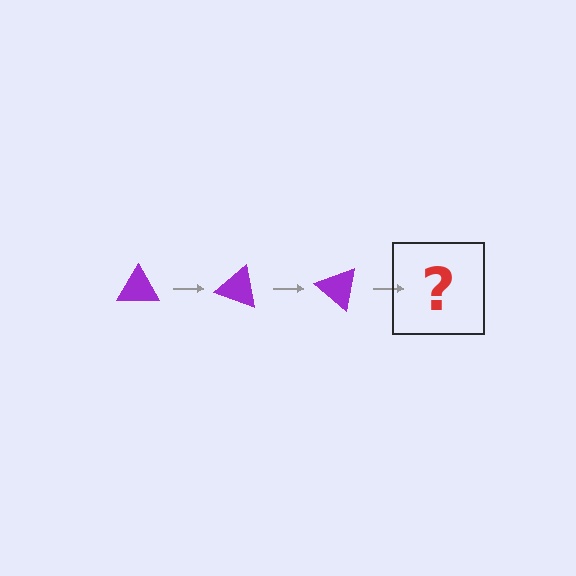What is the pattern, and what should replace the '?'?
The pattern is that the triangle rotates 20 degrees each step. The '?' should be a purple triangle rotated 60 degrees.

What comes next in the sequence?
The next element should be a purple triangle rotated 60 degrees.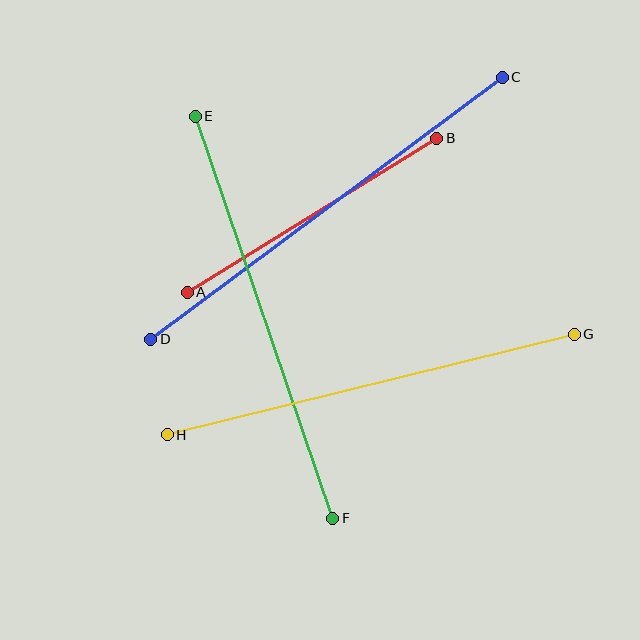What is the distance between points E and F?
The distance is approximately 425 pixels.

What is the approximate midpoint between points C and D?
The midpoint is at approximately (327, 208) pixels.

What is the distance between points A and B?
The distance is approximately 293 pixels.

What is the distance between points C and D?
The distance is approximately 439 pixels.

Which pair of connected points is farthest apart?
Points C and D are farthest apart.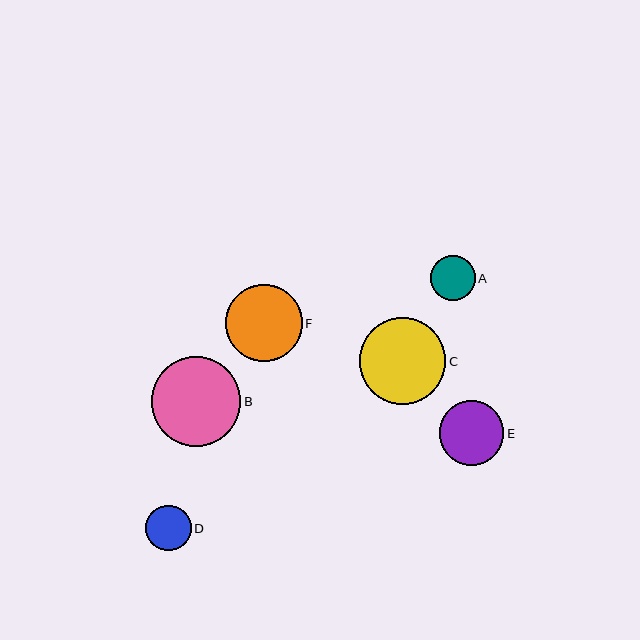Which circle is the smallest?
Circle A is the smallest with a size of approximately 45 pixels.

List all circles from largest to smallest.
From largest to smallest: B, C, F, E, D, A.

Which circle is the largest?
Circle B is the largest with a size of approximately 90 pixels.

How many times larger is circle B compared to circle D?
Circle B is approximately 2.0 times the size of circle D.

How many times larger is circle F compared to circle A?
Circle F is approximately 1.7 times the size of circle A.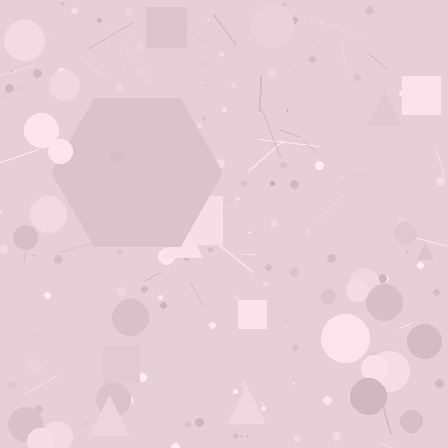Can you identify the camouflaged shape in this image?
The camouflaged shape is a hexagon.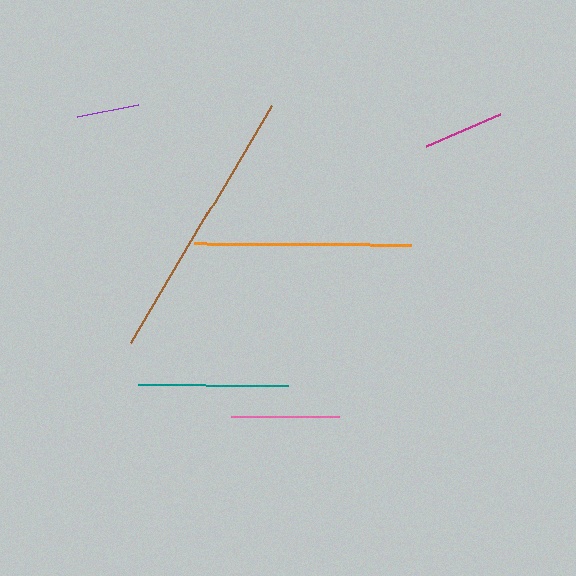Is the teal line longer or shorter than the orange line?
The orange line is longer than the teal line.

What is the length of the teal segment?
The teal segment is approximately 150 pixels long.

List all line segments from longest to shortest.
From longest to shortest: brown, orange, teal, pink, magenta, purple.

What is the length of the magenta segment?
The magenta segment is approximately 81 pixels long.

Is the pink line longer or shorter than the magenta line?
The pink line is longer than the magenta line.